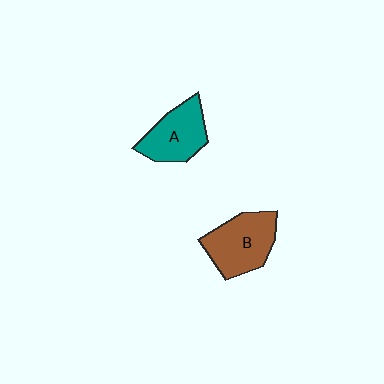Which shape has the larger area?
Shape B (brown).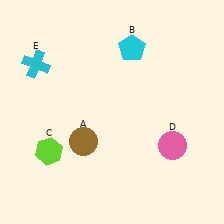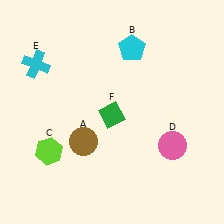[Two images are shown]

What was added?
A green diamond (F) was added in Image 2.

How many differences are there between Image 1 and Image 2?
There is 1 difference between the two images.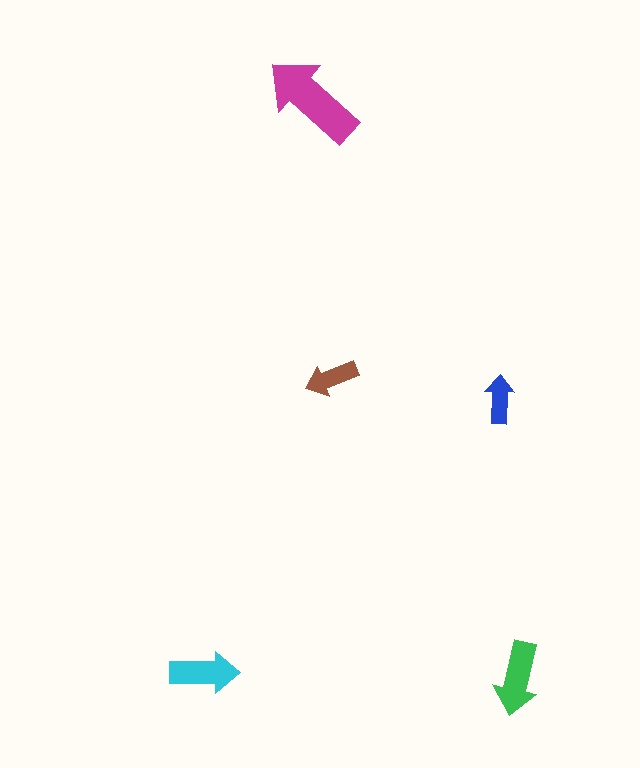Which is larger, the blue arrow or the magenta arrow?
The magenta one.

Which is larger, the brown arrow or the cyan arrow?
The cyan one.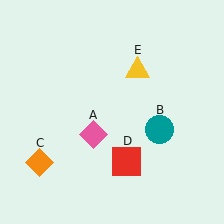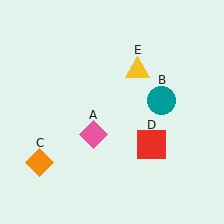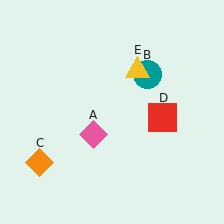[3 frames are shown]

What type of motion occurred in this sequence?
The teal circle (object B), red square (object D) rotated counterclockwise around the center of the scene.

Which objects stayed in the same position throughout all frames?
Pink diamond (object A) and orange diamond (object C) and yellow triangle (object E) remained stationary.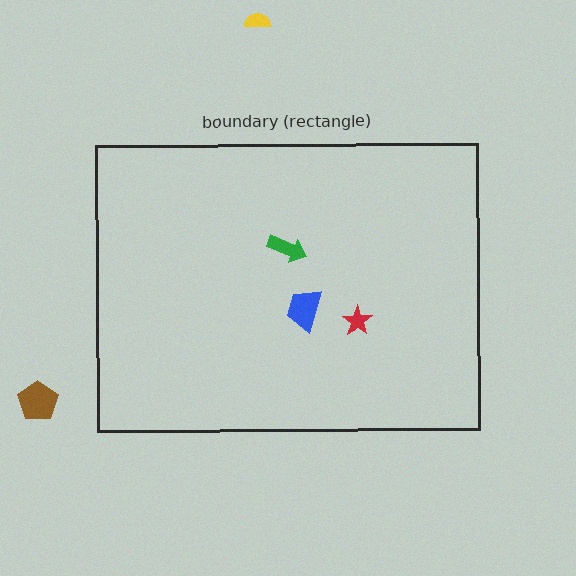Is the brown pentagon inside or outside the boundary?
Outside.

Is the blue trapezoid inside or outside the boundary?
Inside.